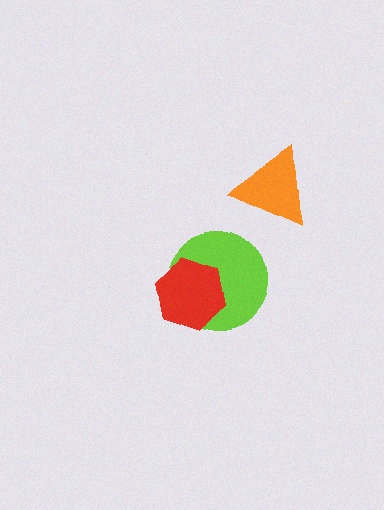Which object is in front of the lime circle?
The red hexagon is in front of the lime circle.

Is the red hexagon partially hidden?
No, no other shape covers it.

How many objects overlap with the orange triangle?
0 objects overlap with the orange triangle.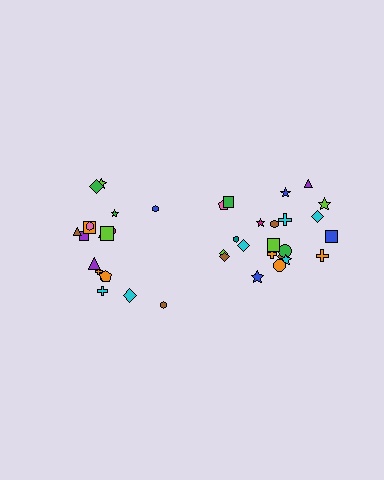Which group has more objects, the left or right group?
The right group.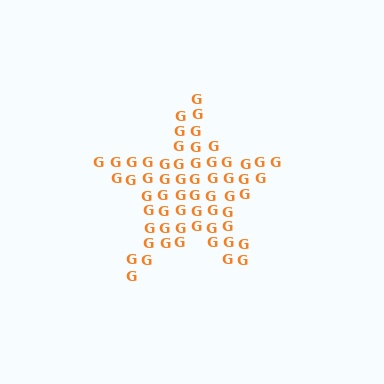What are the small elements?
The small elements are letter G's.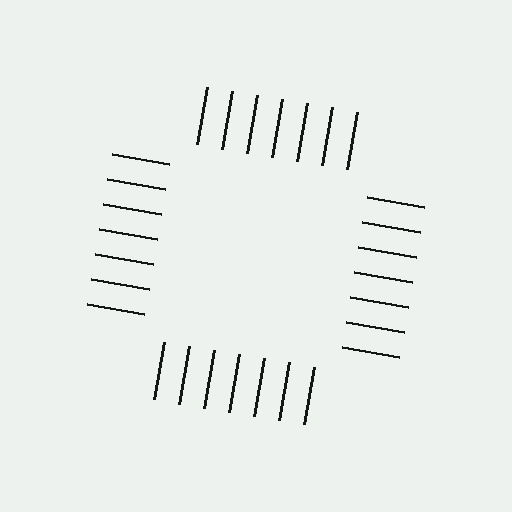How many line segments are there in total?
28 — 7 along each of the 4 edges.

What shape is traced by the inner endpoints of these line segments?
An illusory square — the line segments terminate on its edges but no continuous stroke is drawn.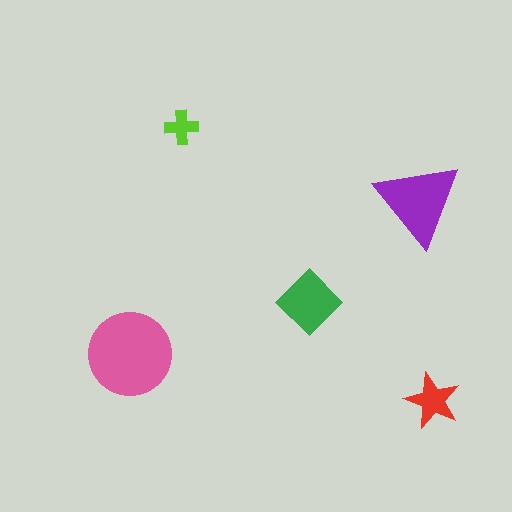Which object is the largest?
The pink circle.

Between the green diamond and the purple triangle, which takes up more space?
The purple triangle.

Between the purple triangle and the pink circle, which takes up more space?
The pink circle.